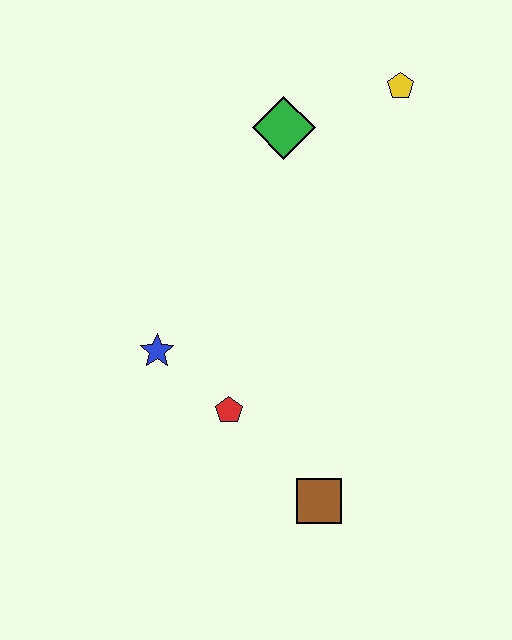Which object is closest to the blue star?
The red pentagon is closest to the blue star.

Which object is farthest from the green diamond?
The brown square is farthest from the green diamond.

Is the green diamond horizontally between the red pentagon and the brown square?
Yes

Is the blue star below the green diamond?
Yes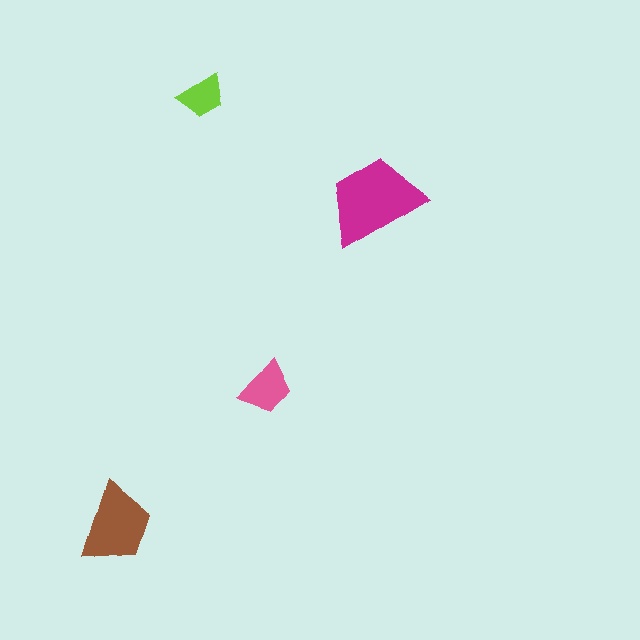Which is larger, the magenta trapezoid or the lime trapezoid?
The magenta one.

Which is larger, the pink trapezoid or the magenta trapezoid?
The magenta one.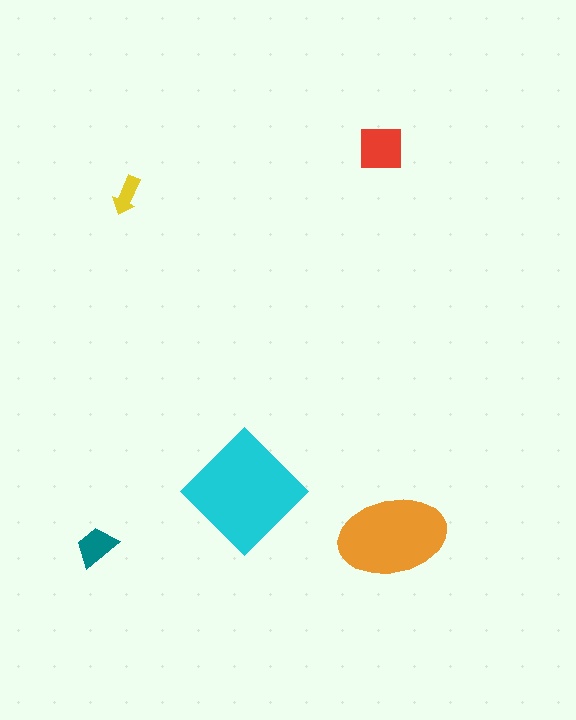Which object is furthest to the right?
The orange ellipse is rightmost.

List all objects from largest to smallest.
The cyan diamond, the orange ellipse, the red square, the teal trapezoid, the yellow arrow.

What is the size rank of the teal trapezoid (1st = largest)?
4th.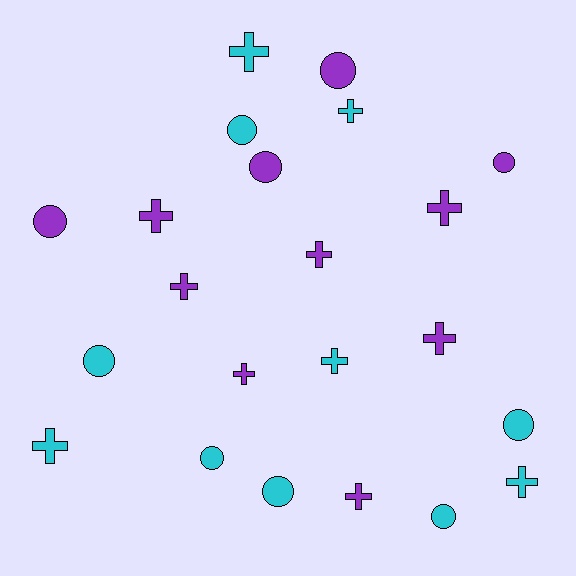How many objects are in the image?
There are 22 objects.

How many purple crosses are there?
There are 7 purple crosses.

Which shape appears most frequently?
Cross, with 12 objects.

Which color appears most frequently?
Cyan, with 11 objects.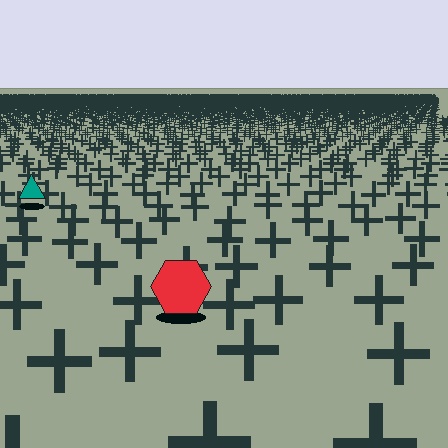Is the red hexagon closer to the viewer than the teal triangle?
Yes. The red hexagon is closer — you can tell from the texture gradient: the ground texture is coarser near it.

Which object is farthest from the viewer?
The teal triangle is farthest from the viewer. It appears smaller and the ground texture around it is denser.